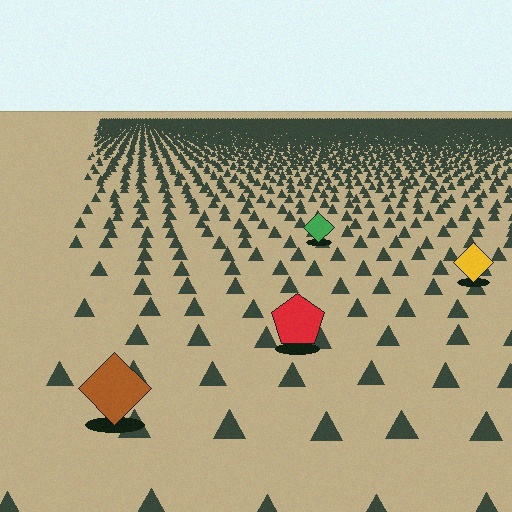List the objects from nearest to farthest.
From nearest to farthest: the brown diamond, the red pentagon, the yellow diamond, the green diamond.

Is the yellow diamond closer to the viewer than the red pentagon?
No. The red pentagon is closer — you can tell from the texture gradient: the ground texture is coarser near it.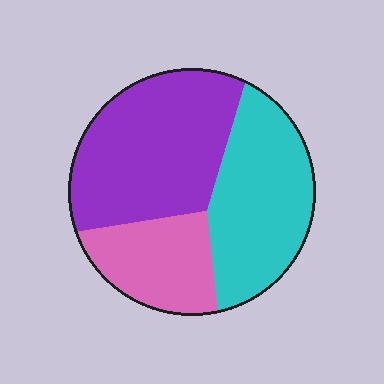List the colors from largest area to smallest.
From largest to smallest: purple, cyan, pink.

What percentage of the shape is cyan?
Cyan covers around 35% of the shape.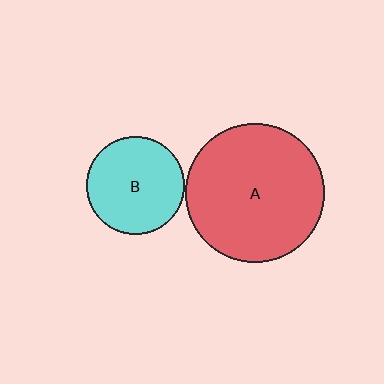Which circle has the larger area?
Circle A (red).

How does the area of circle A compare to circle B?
Approximately 2.0 times.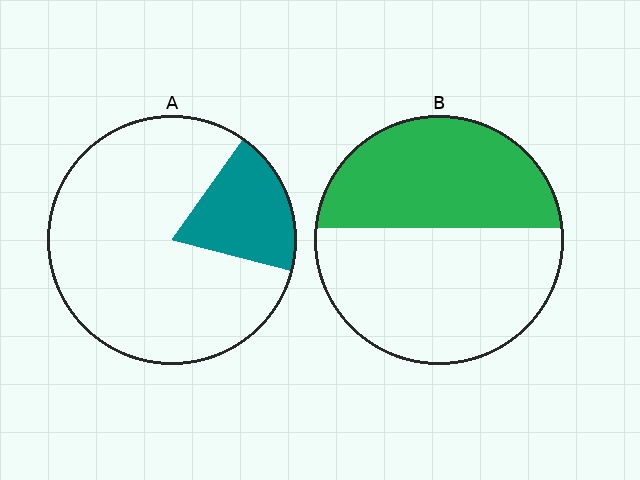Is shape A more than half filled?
No.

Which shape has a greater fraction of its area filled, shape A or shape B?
Shape B.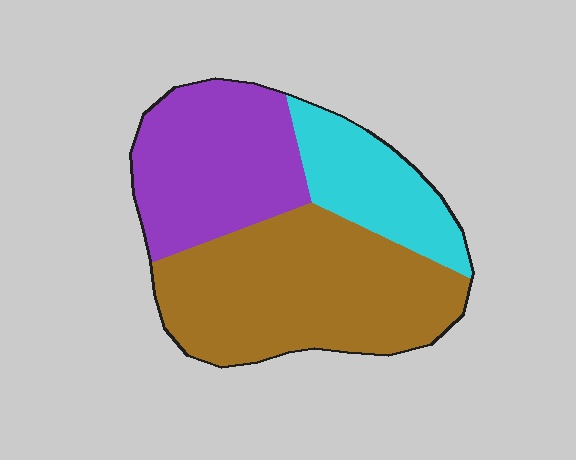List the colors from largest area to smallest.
From largest to smallest: brown, purple, cyan.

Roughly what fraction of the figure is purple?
Purple covers roughly 30% of the figure.